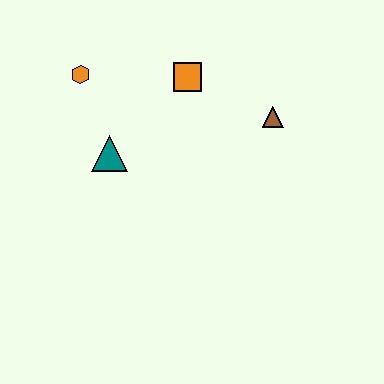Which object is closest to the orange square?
The brown triangle is closest to the orange square.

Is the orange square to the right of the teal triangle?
Yes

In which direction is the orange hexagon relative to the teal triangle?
The orange hexagon is above the teal triangle.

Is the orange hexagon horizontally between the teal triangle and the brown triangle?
No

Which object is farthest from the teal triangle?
The brown triangle is farthest from the teal triangle.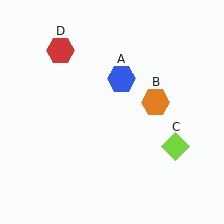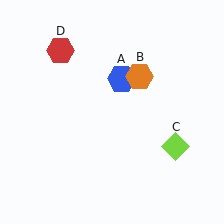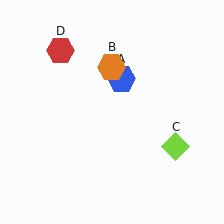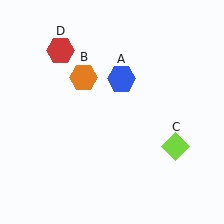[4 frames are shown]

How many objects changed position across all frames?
1 object changed position: orange hexagon (object B).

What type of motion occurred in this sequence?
The orange hexagon (object B) rotated counterclockwise around the center of the scene.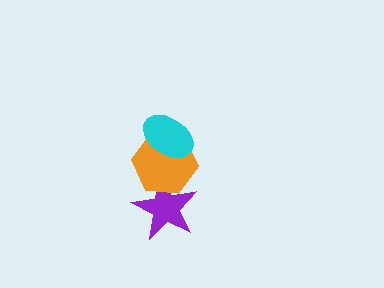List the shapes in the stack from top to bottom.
From top to bottom: the cyan ellipse, the orange hexagon, the purple star.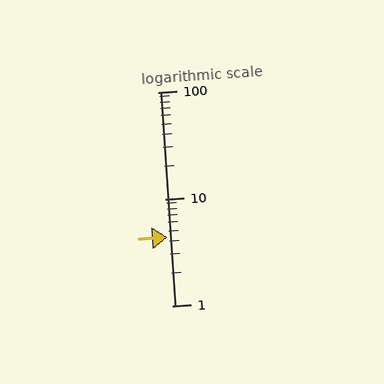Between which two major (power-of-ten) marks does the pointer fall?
The pointer is between 1 and 10.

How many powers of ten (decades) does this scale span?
The scale spans 2 decades, from 1 to 100.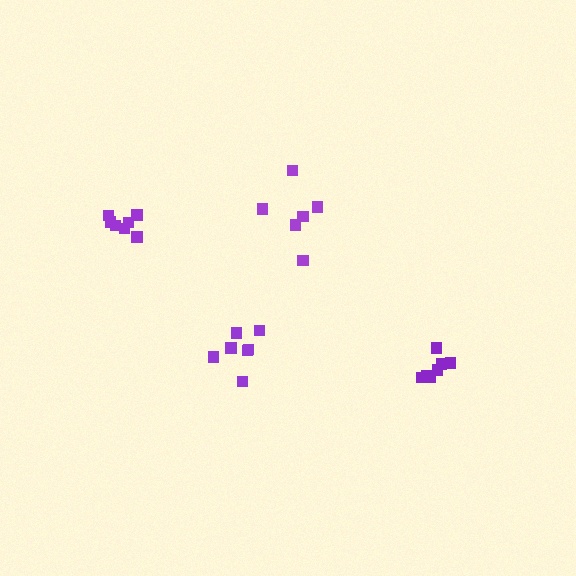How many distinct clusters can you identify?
There are 4 distinct clusters.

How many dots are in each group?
Group 1: 6 dots, Group 2: 7 dots, Group 3: 7 dots, Group 4: 7 dots (27 total).